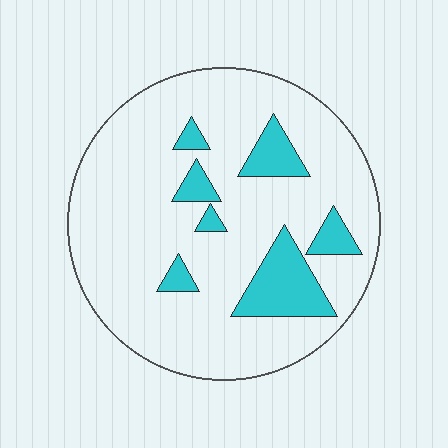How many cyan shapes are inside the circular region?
7.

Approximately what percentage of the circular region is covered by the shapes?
Approximately 15%.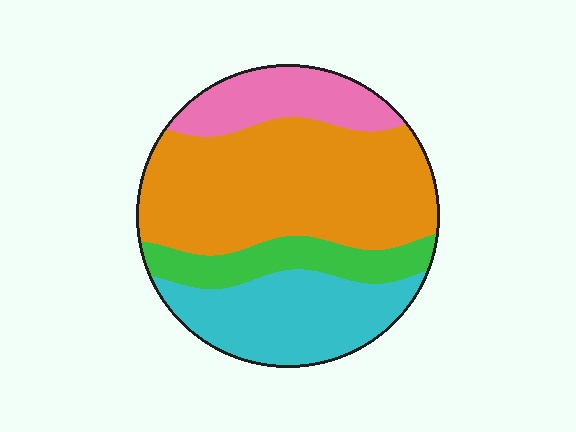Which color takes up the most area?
Orange, at roughly 45%.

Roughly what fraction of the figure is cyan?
Cyan takes up between a sixth and a third of the figure.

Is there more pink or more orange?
Orange.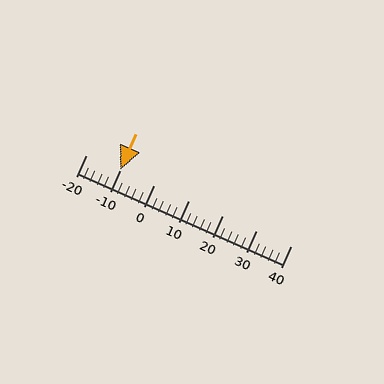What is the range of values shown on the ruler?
The ruler shows values from -20 to 40.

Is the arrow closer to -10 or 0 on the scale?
The arrow is closer to -10.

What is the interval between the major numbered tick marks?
The major tick marks are spaced 10 units apart.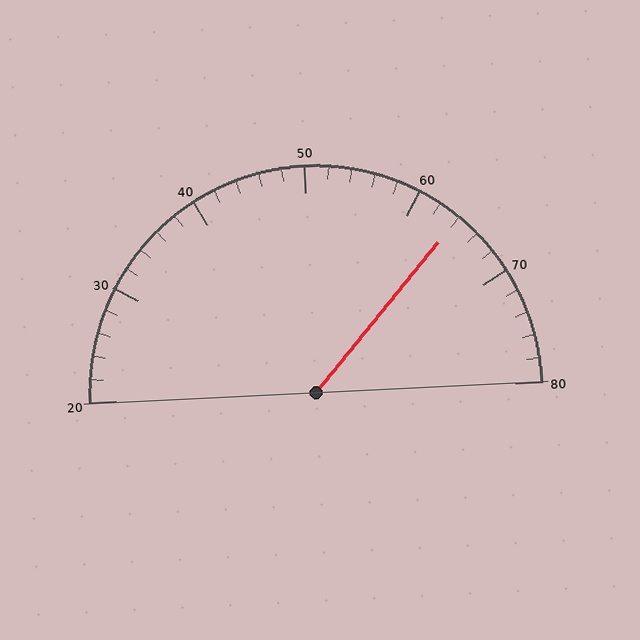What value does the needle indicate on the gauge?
The needle indicates approximately 64.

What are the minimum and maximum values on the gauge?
The gauge ranges from 20 to 80.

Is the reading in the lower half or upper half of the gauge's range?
The reading is in the upper half of the range (20 to 80).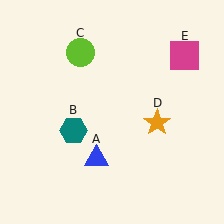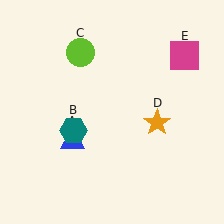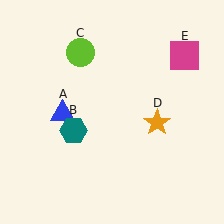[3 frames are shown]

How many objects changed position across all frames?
1 object changed position: blue triangle (object A).